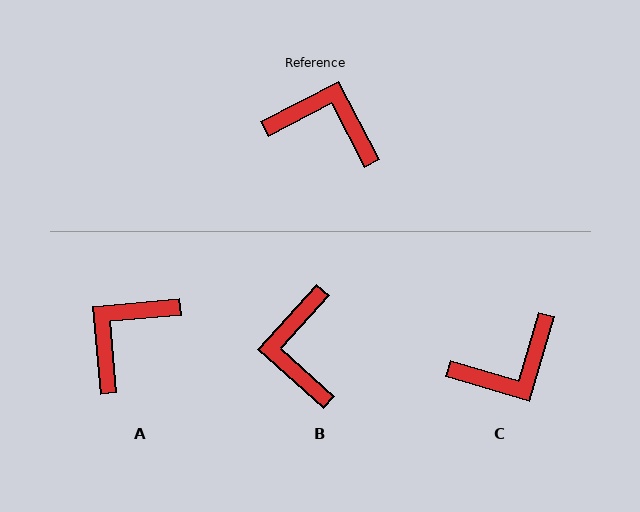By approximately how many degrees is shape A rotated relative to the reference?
Approximately 68 degrees counter-clockwise.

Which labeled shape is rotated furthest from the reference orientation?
C, about 133 degrees away.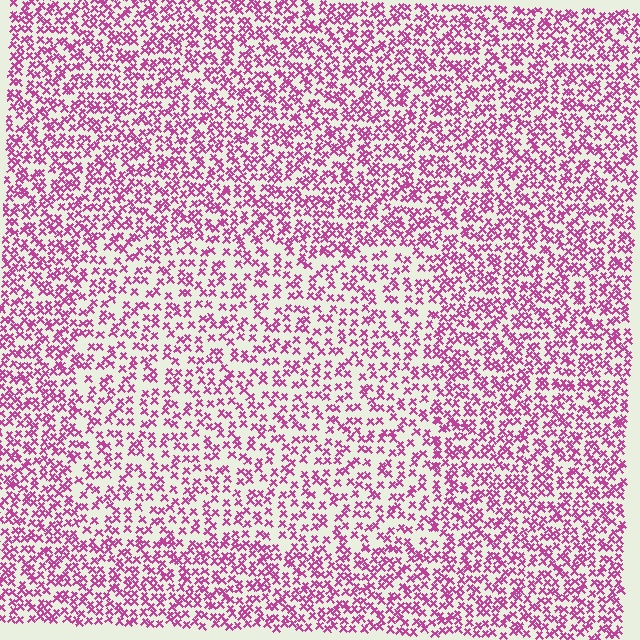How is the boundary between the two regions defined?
The boundary is defined by a change in element density (approximately 1.5x ratio). All elements are the same color, size, and shape.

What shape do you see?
I see a rectangle.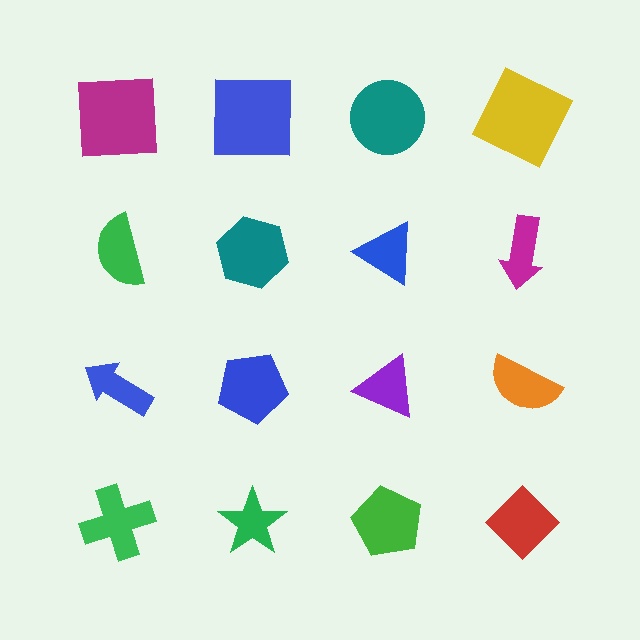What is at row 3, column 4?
An orange semicircle.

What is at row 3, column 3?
A purple triangle.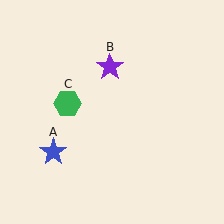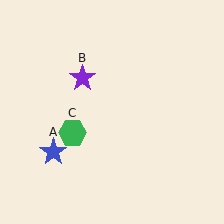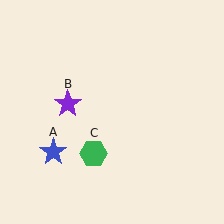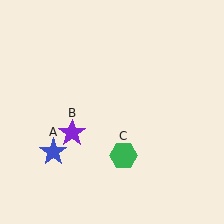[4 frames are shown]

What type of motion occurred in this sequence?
The purple star (object B), green hexagon (object C) rotated counterclockwise around the center of the scene.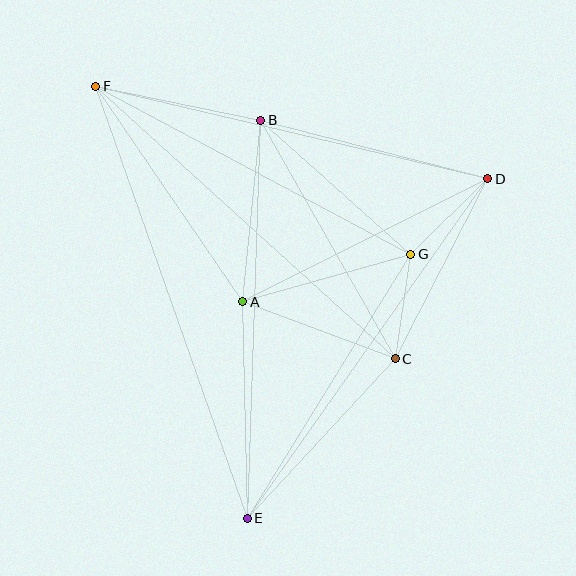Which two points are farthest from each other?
Points E and F are farthest from each other.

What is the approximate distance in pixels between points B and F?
The distance between B and F is approximately 168 pixels.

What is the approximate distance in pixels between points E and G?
The distance between E and G is approximately 311 pixels.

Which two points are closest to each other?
Points C and G are closest to each other.